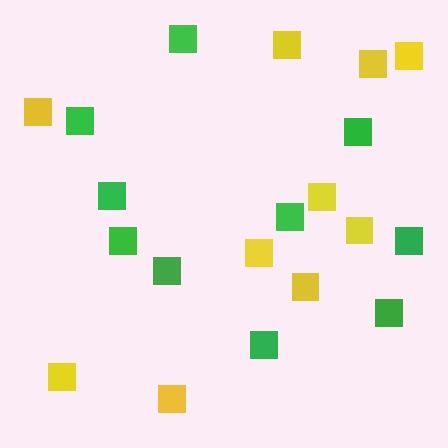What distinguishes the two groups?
There are 2 groups: one group of green squares (10) and one group of yellow squares (10).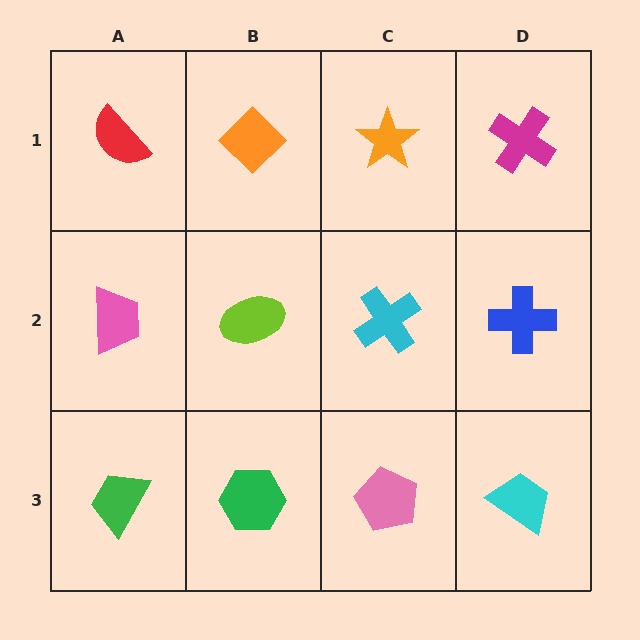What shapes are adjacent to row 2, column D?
A magenta cross (row 1, column D), a cyan trapezoid (row 3, column D), a cyan cross (row 2, column C).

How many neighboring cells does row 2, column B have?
4.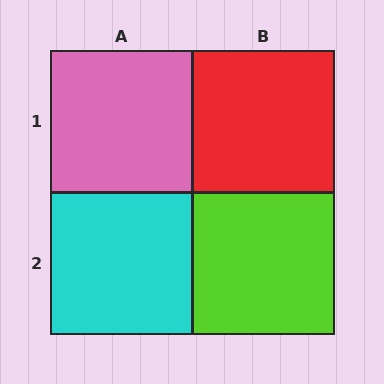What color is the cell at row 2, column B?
Lime.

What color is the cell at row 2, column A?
Cyan.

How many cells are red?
1 cell is red.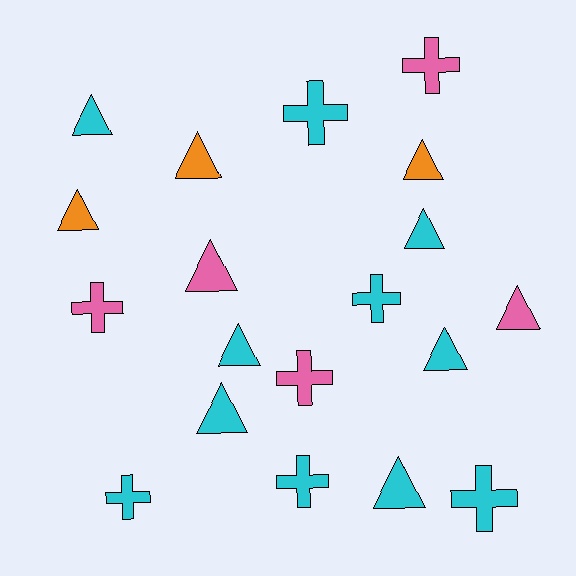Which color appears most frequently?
Cyan, with 11 objects.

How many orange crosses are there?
There are no orange crosses.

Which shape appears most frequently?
Triangle, with 11 objects.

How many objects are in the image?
There are 19 objects.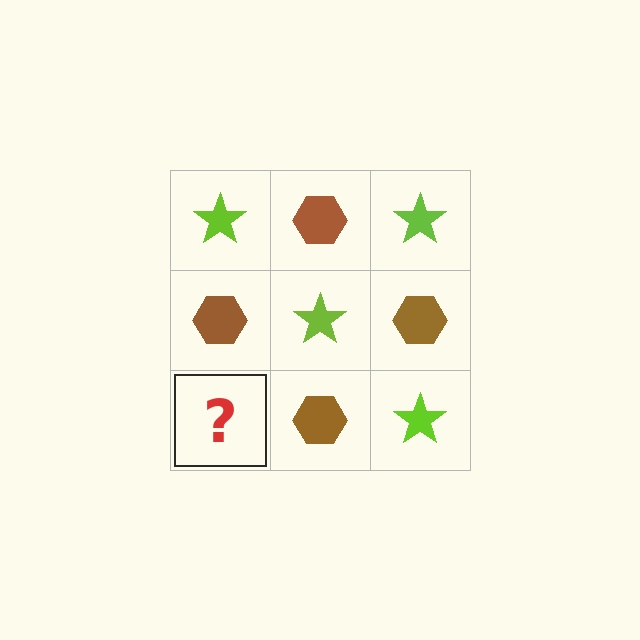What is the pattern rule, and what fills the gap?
The rule is that it alternates lime star and brown hexagon in a checkerboard pattern. The gap should be filled with a lime star.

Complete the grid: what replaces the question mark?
The question mark should be replaced with a lime star.